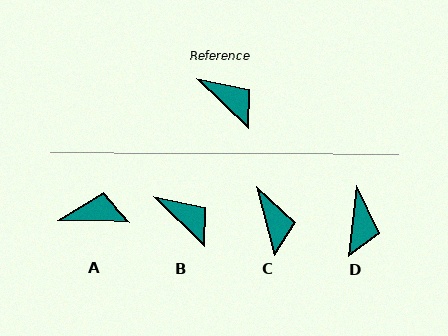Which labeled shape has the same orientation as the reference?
B.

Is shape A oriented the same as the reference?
No, it is off by about 43 degrees.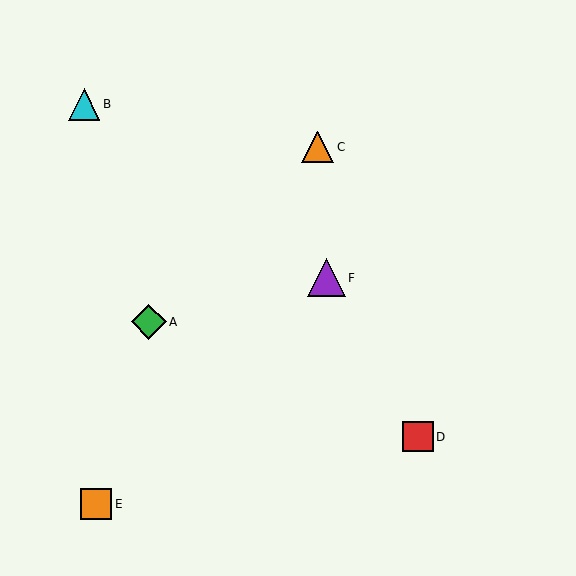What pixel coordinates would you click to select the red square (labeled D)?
Click at (418, 437) to select the red square D.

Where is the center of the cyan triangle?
The center of the cyan triangle is at (84, 104).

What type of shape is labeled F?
Shape F is a purple triangle.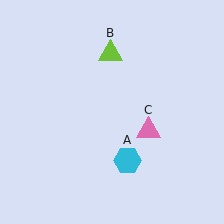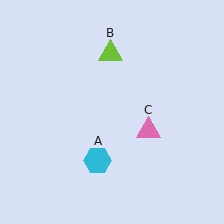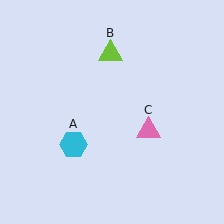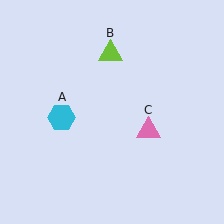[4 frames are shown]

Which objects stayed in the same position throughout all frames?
Lime triangle (object B) and pink triangle (object C) remained stationary.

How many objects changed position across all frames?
1 object changed position: cyan hexagon (object A).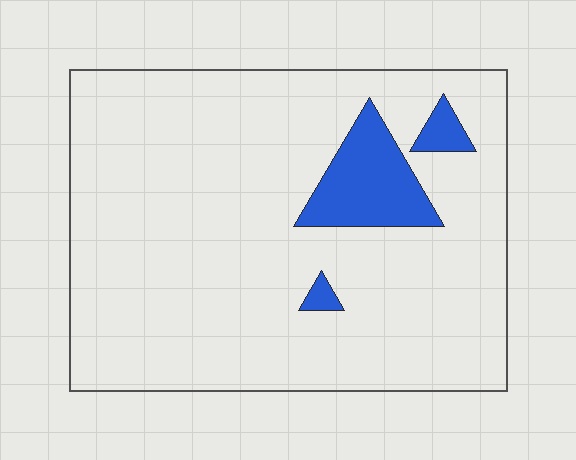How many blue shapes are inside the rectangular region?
3.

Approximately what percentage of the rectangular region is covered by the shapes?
Approximately 10%.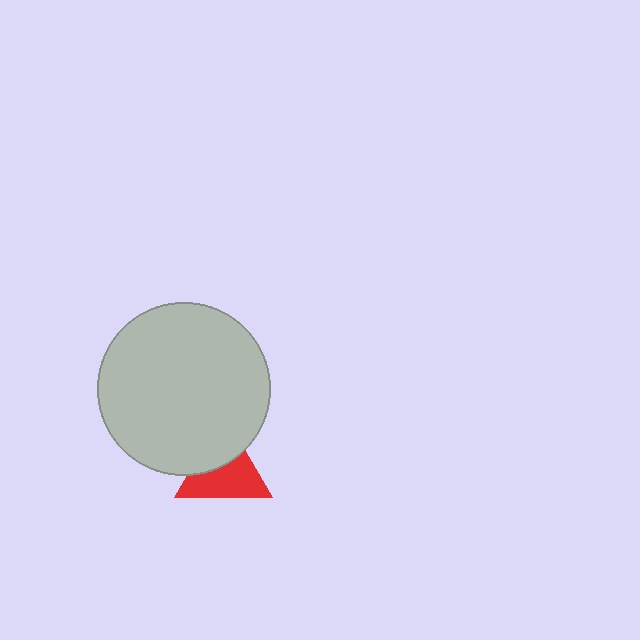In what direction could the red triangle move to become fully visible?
The red triangle could move down. That would shift it out from behind the light gray circle entirely.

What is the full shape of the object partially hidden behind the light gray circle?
The partially hidden object is a red triangle.